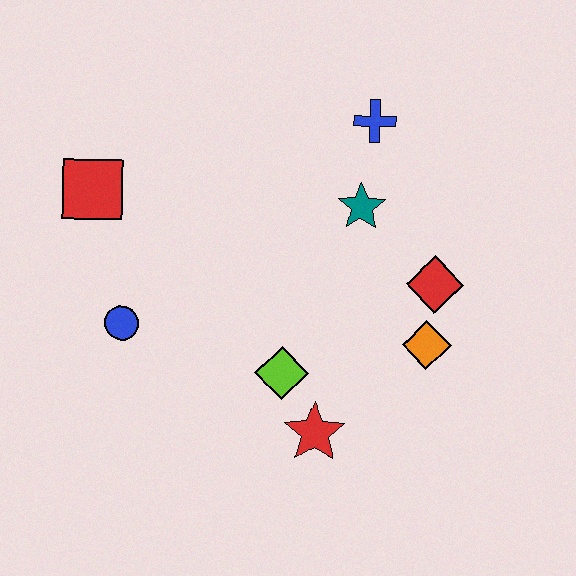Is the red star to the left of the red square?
No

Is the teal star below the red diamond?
No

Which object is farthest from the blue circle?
The blue cross is farthest from the blue circle.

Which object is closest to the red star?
The lime diamond is closest to the red star.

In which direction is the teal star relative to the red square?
The teal star is to the right of the red square.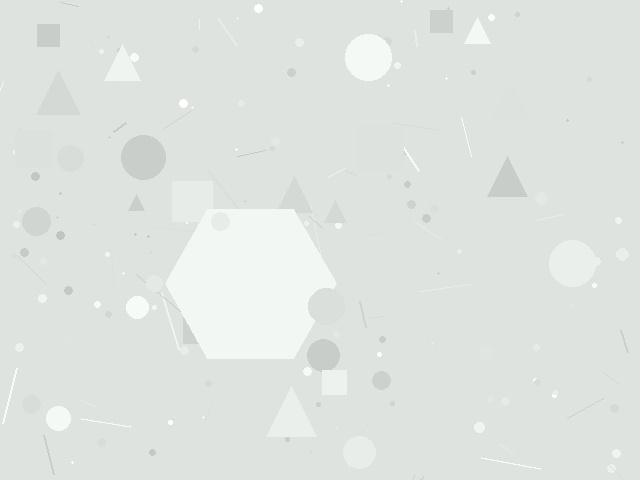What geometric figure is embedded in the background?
A hexagon is embedded in the background.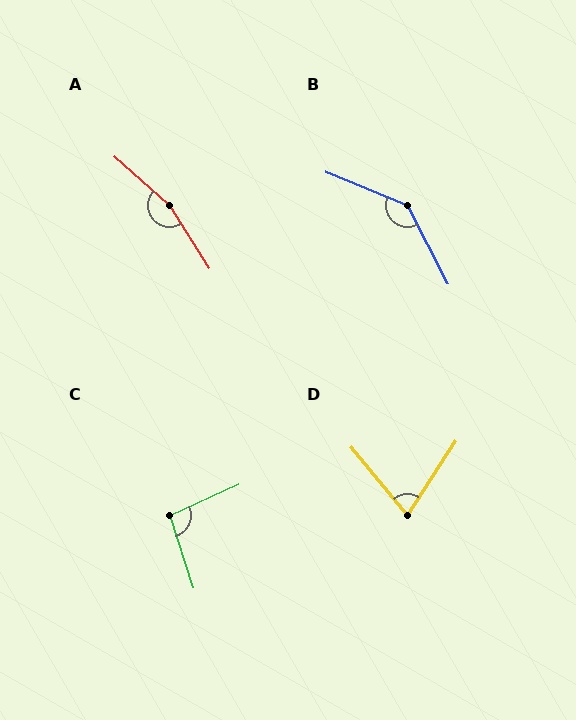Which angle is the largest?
A, at approximately 164 degrees.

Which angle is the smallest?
D, at approximately 72 degrees.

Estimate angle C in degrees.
Approximately 96 degrees.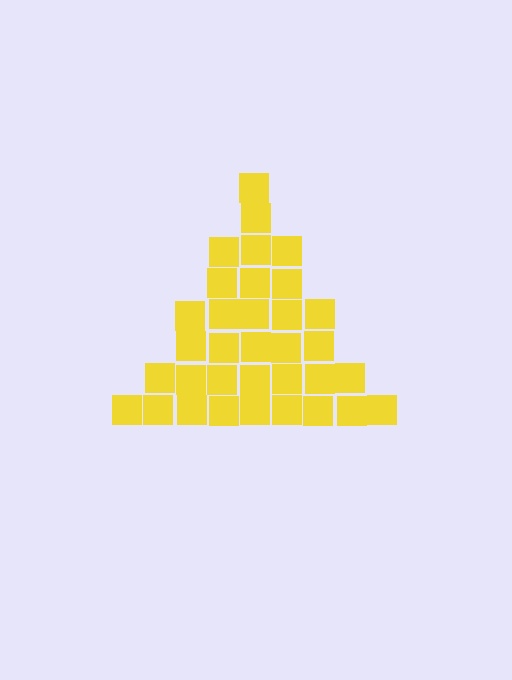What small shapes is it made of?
It is made of small squares.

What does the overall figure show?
The overall figure shows a triangle.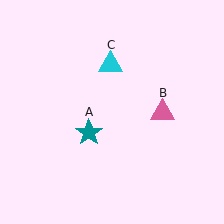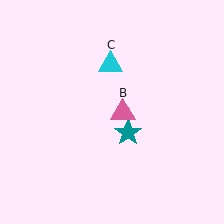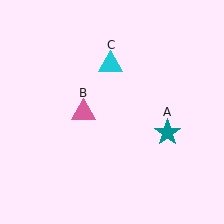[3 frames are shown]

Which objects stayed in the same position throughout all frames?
Cyan triangle (object C) remained stationary.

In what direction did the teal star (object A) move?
The teal star (object A) moved right.